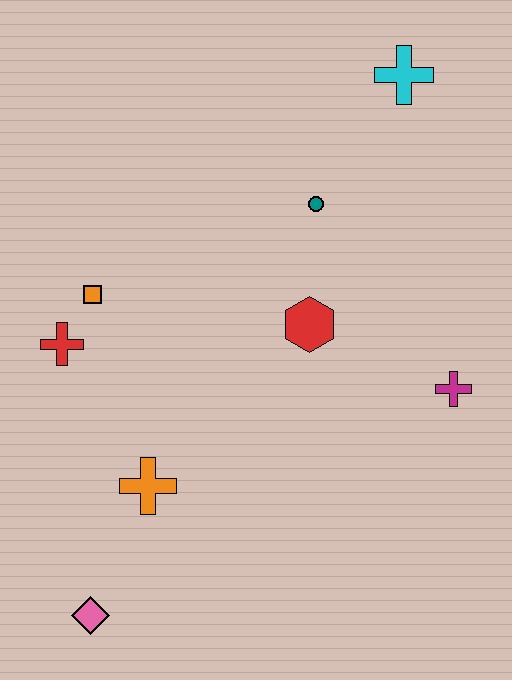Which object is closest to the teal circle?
The red hexagon is closest to the teal circle.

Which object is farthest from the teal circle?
The pink diamond is farthest from the teal circle.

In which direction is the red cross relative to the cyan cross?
The red cross is to the left of the cyan cross.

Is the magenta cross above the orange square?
No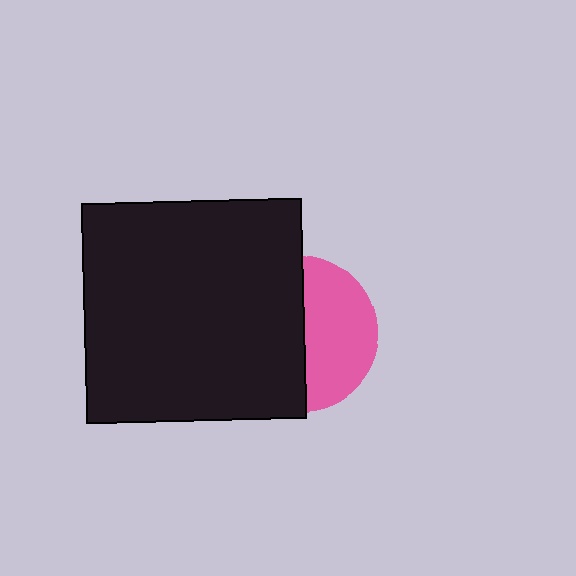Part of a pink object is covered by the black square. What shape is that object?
It is a circle.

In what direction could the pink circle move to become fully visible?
The pink circle could move right. That would shift it out from behind the black square entirely.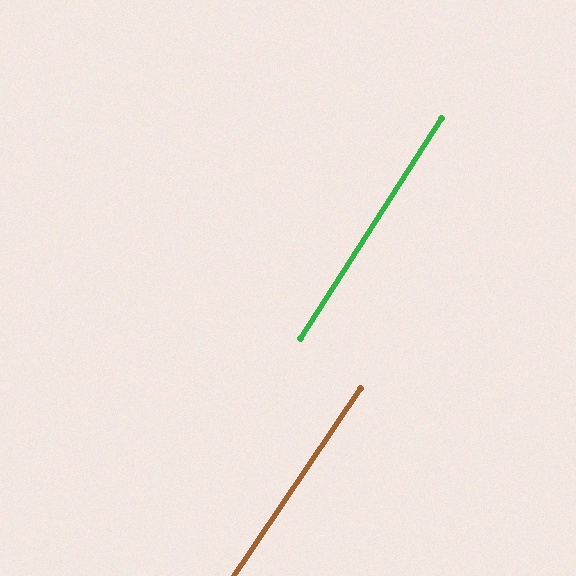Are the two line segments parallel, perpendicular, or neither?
Parallel — their directions differ by only 1.5°.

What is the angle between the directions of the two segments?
Approximately 1 degree.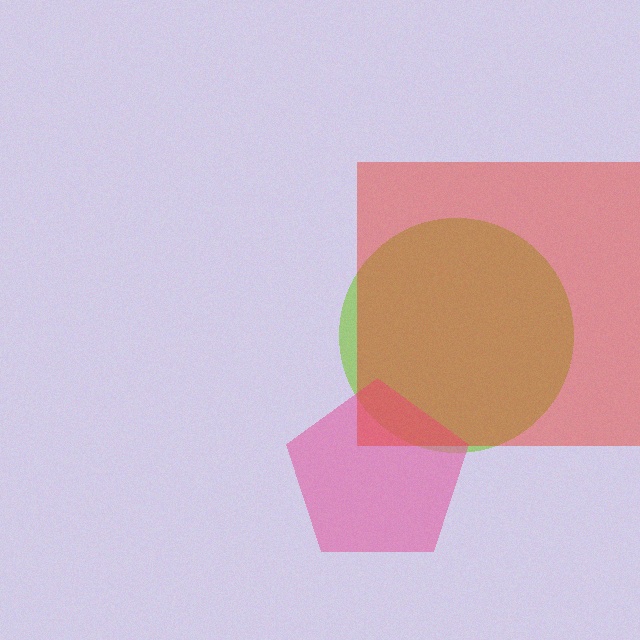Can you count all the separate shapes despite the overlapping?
Yes, there are 3 separate shapes.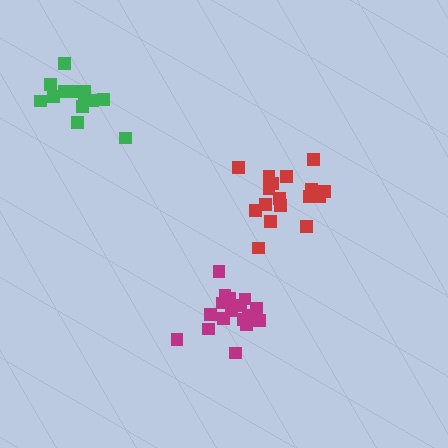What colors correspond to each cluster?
The clusters are colored: green, magenta, red.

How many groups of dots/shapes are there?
There are 3 groups.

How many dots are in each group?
Group 1: 13 dots, Group 2: 18 dots, Group 3: 17 dots (48 total).